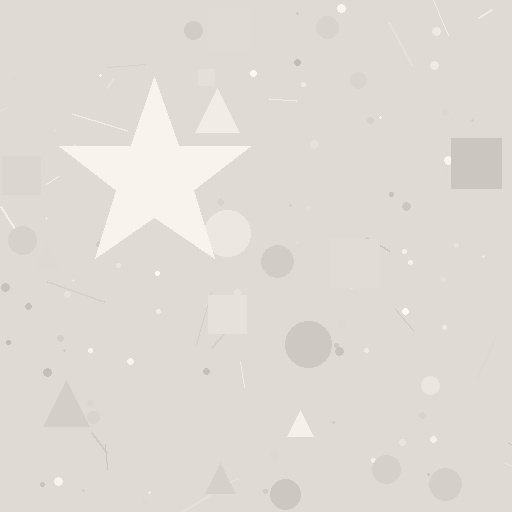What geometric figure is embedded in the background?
A star is embedded in the background.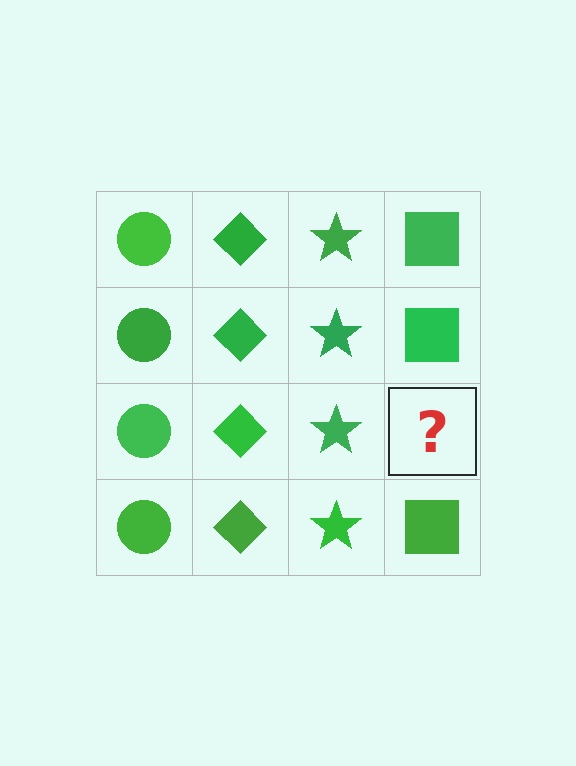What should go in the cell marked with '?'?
The missing cell should contain a green square.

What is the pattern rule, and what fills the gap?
The rule is that each column has a consistent shape. The gap should be filled with a green square.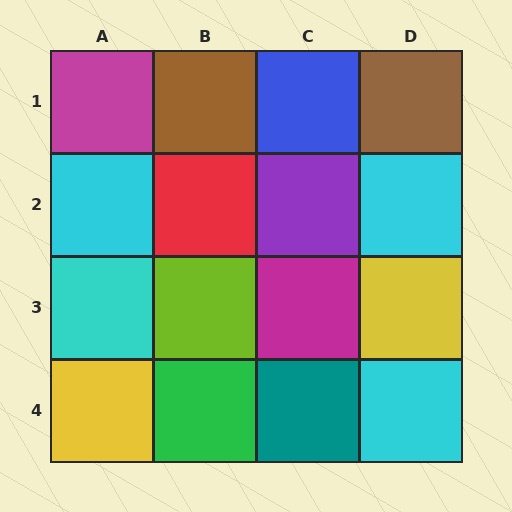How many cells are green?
1 cell is green.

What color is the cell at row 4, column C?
Teal.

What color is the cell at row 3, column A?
Cyan.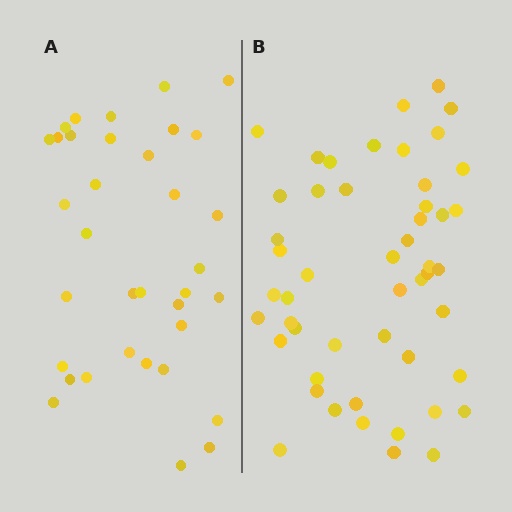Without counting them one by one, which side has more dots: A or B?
Region B (the right region) has more dots.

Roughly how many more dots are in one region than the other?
Region B has approximately 15 more dots than region A.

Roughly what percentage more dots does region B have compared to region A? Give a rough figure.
About 45% more.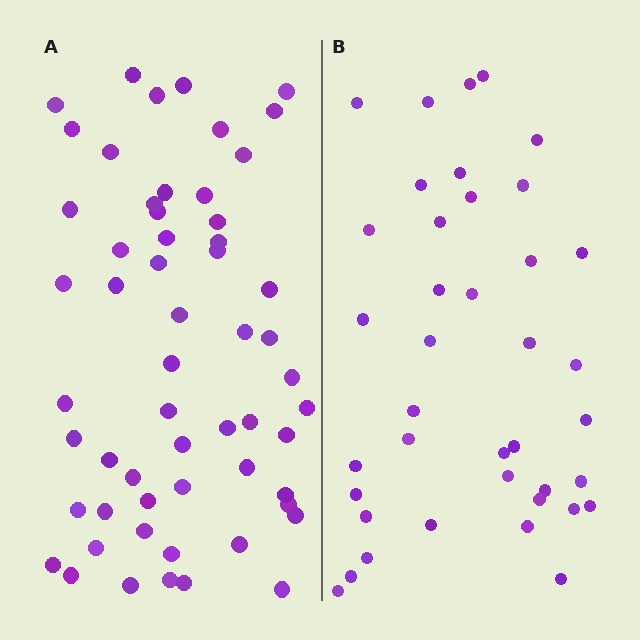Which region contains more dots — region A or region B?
Region A (the left region) has more dots.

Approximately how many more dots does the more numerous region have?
Region A has approximately 20 more dots than region B.